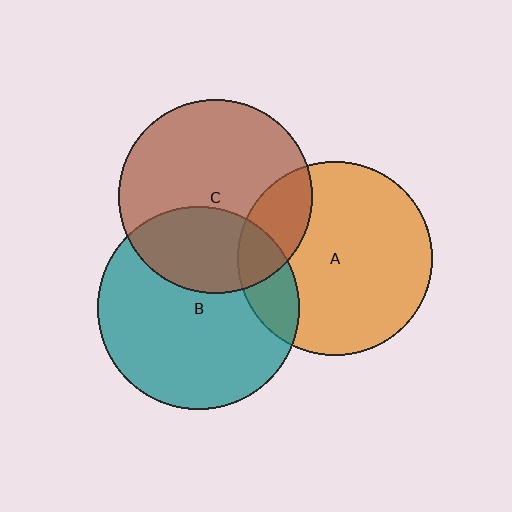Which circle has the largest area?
Circle B (teal).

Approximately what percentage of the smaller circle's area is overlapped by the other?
Approximately 20%.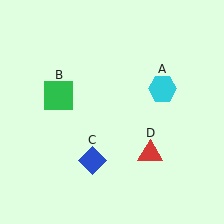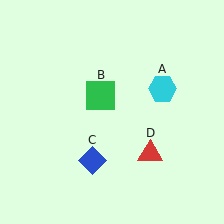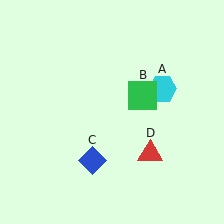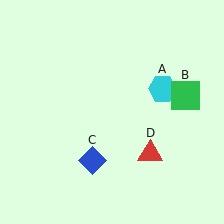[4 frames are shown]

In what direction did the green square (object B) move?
The green square (object B) moved right.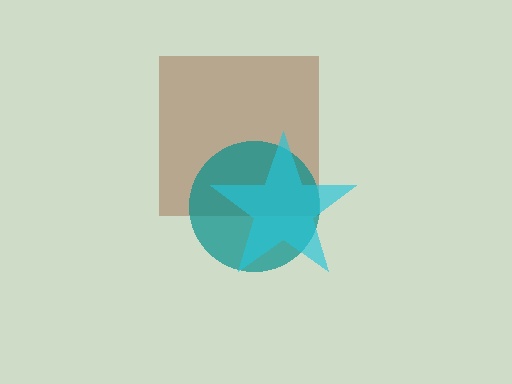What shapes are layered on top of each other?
The layered shapes are: a brown square, a teal circle, a cyan star.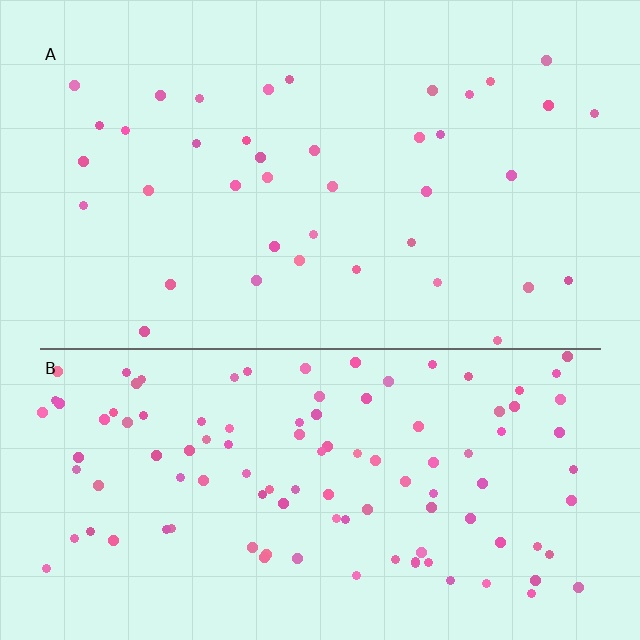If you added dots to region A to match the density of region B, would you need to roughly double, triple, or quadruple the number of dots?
Approximately triple.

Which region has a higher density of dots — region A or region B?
B (the bottom).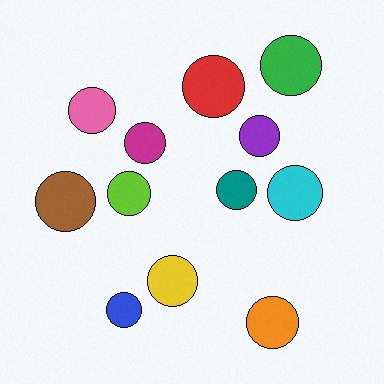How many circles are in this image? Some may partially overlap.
There are 12 circles.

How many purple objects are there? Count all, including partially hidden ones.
There is 1 purple object.